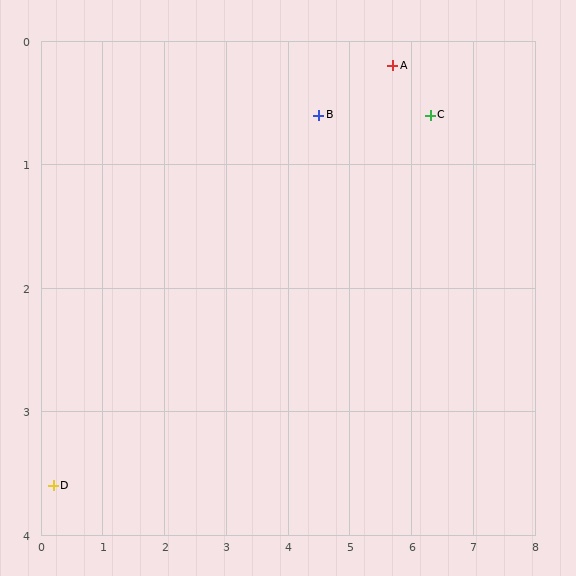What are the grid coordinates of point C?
Point C is at approximately (6.3, 0.6).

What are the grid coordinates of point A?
Point A is at approximately (5.7, 0.2).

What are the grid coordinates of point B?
Point B is at approximately (4.5, 0.6).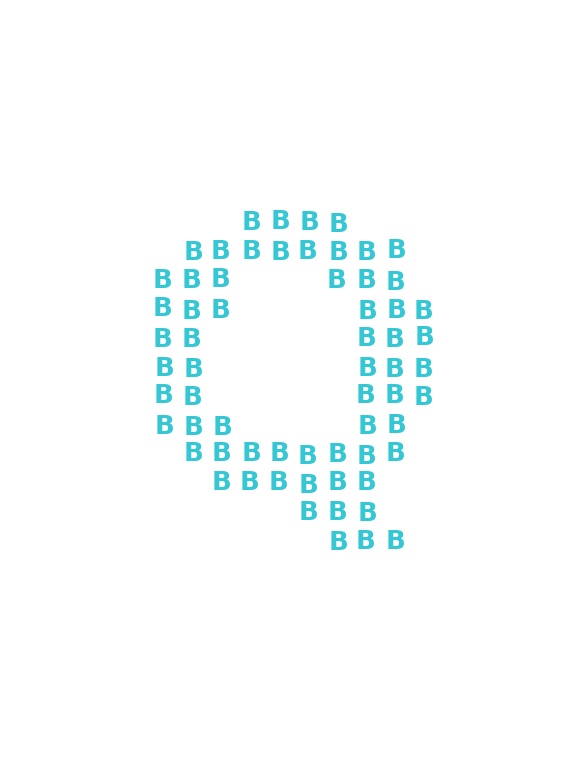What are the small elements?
The small elements are letter B's.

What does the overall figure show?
The overall figure shows the letter Q.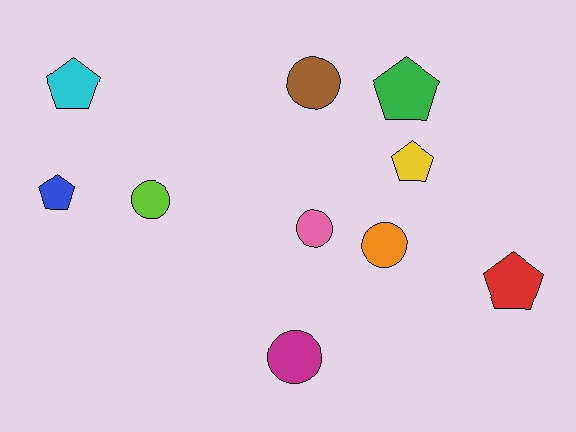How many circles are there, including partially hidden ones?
There are 5 circles.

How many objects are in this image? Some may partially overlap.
There are 10 objects.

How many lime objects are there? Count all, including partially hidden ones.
There is 1 lime object.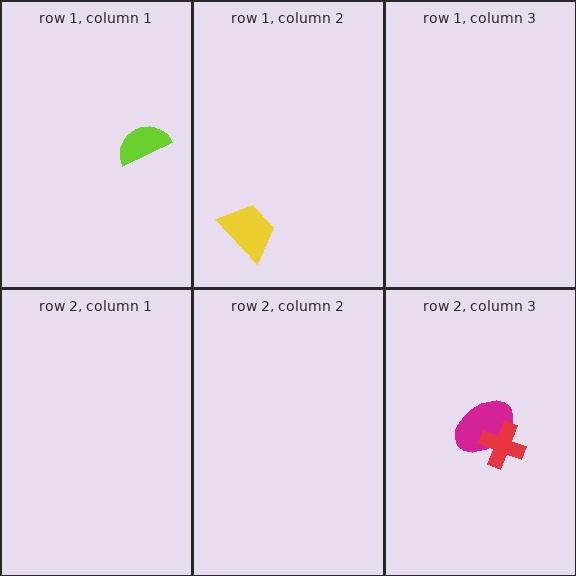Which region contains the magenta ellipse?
The row 2, column 3 region.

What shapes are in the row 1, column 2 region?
The yellow trapezoid.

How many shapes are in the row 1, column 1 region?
1.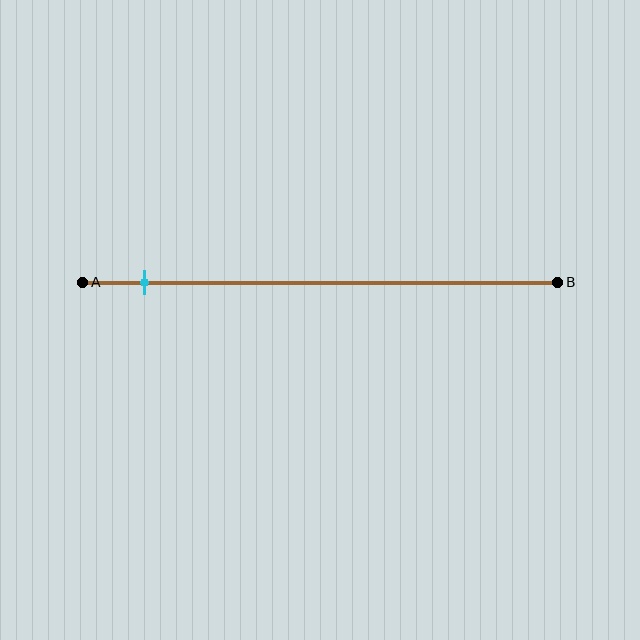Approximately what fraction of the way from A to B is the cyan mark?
The cyan mark is approximately 15% of the way from A to B.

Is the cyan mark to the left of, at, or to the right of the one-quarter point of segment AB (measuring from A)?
The cyan mark is to the left of the one-quarter point of segment AB.